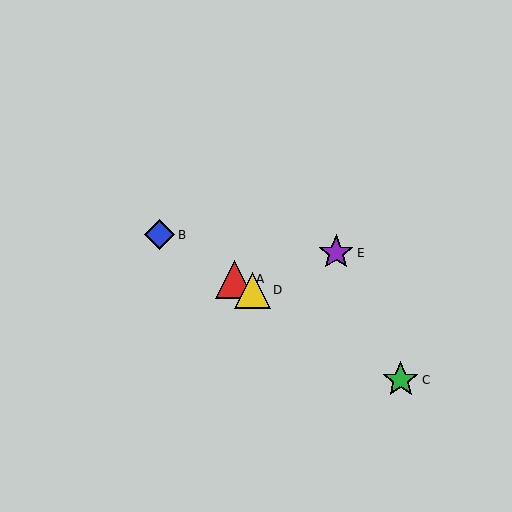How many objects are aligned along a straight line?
4 objects (A, B, C, D) are aligned along a straight line.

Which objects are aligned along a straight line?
Objects A, B, C, D are aligned along a straight line.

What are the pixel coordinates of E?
Object E is at (336, 253).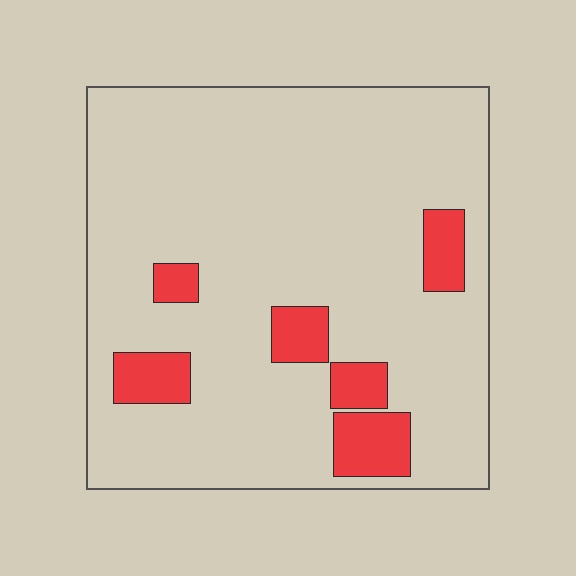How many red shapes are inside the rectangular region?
6.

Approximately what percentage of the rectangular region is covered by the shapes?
Approximately 15%.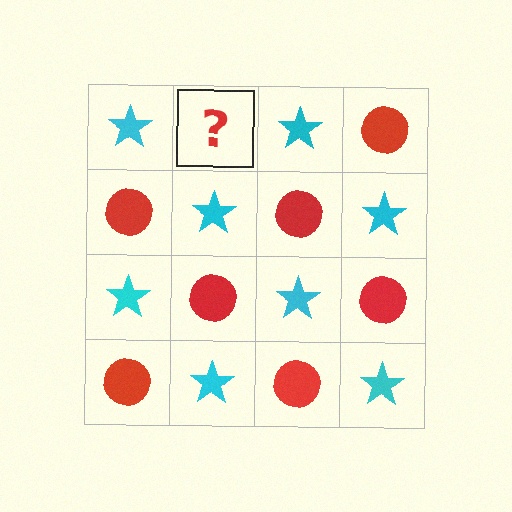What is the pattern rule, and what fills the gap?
The rule is that it alternates cyan star and red circle in a checkerboard pattern. The gap should be filled with a red circle.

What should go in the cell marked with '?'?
The missing cell should contain a red circle.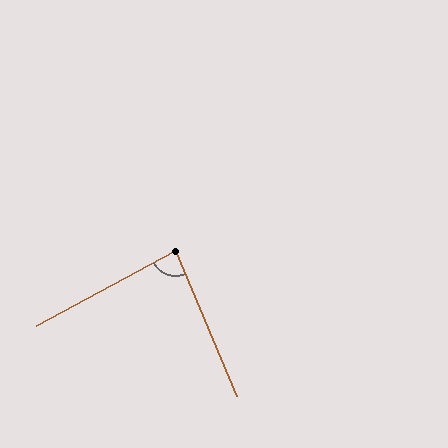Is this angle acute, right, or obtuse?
It is acute.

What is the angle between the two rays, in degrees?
Approximately 84 degrees.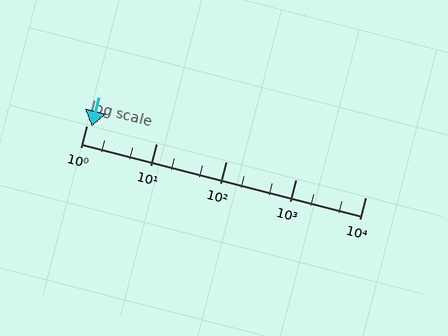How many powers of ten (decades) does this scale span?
The scale spans 4 decades, from 1 to 10000.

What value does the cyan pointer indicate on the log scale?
The pointer indicates approximately 1.2.